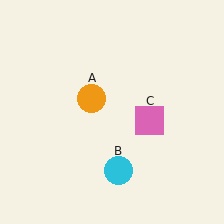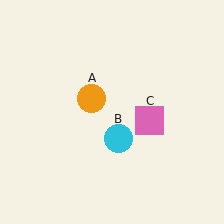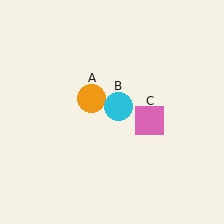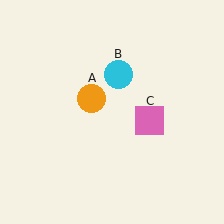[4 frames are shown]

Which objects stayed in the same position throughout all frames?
Orange circle (object A) and pink square (object C) remained stationary.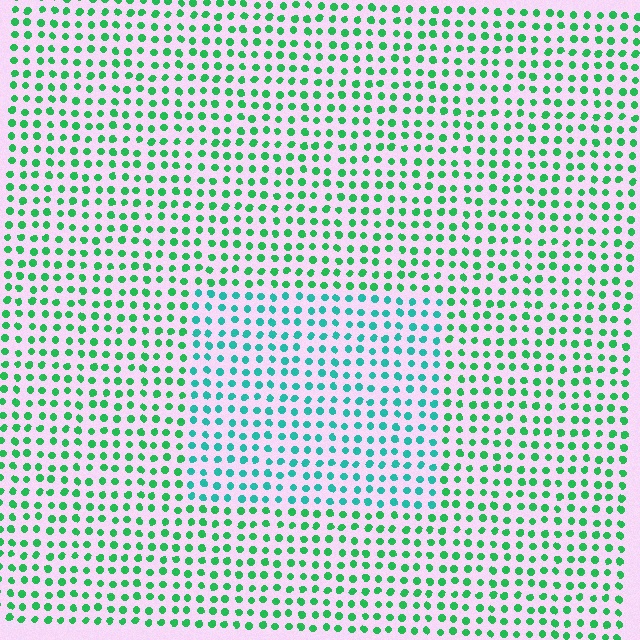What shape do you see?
I see a rectangle.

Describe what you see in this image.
The image is filled with small green elements in a uniform arrangement. A rectangle-shaped region is visible where the elements are tinted to a slightly different hue, forming a subtle color boundary.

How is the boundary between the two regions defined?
The boundary is defined purely by a slight shift in hue (about 33 degrees). Spacing, size, and orientation are identical on both sides.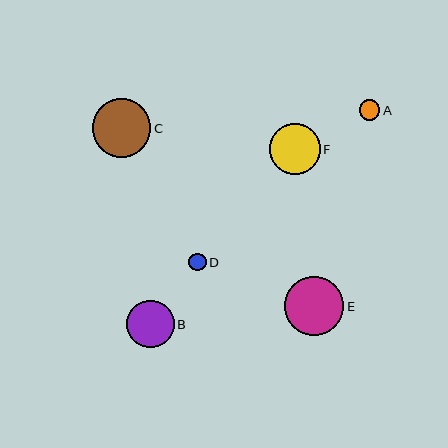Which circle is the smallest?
Circle D is the smallest with a size of approximately 17 pixels.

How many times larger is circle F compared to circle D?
Circle F is approximately 2.9 times the size of circle D.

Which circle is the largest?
Circle E is the largest with a size of approximately 60 pixels.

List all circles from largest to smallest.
From largest to smallest: E, C, F, B, A, D.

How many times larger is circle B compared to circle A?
Circle B is approximately 2.4 times the size of circle A.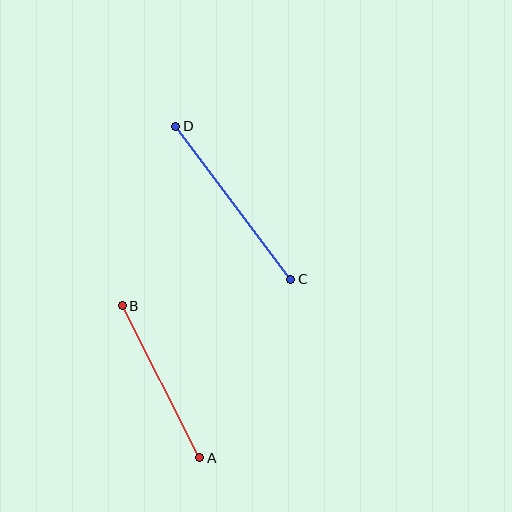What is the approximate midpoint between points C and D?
The midpoint is at approximately (233, 203) pixels.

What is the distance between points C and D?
The distance is approximately 191 pixels.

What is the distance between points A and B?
The distance is approximately 171 pixels.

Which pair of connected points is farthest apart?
Points C and D are farthest apart.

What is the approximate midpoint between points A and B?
The midpoint is at approximately (161, 382) pixels.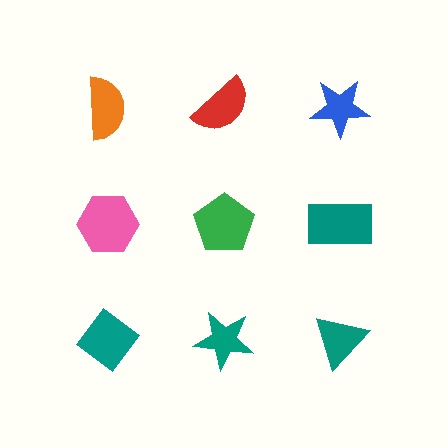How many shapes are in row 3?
3 shapes.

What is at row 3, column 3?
A teal triangle.